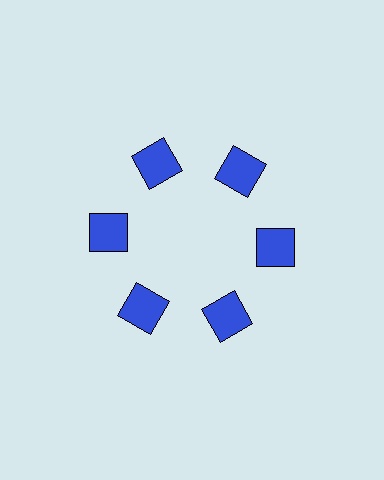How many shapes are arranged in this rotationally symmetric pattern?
There are 6 shapes, arranged in 6 groups of 1.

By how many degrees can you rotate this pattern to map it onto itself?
The pattern maps onto itself every 60 degrees of rotation.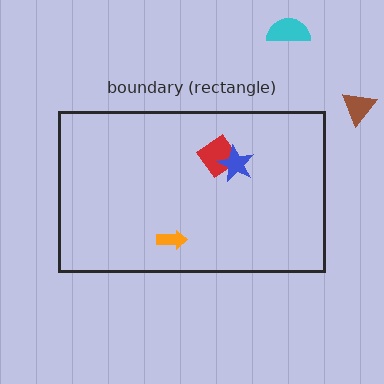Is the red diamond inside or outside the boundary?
Inside.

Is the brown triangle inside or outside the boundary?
Outside.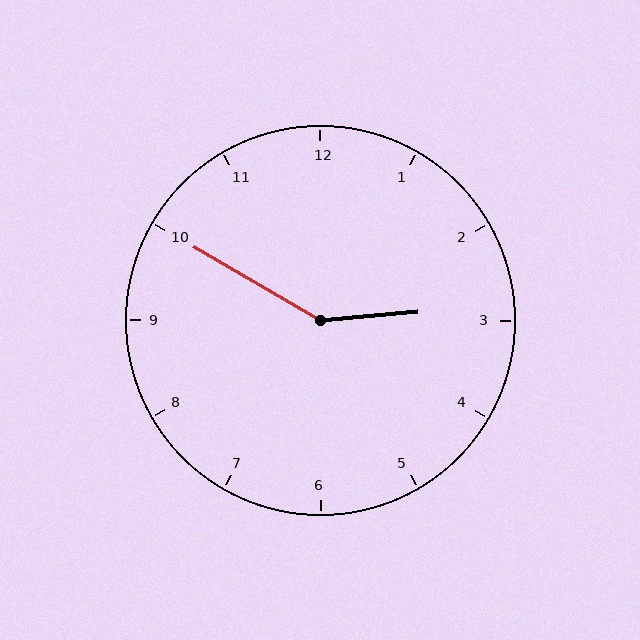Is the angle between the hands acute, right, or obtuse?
It is obtuse.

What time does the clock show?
2:50.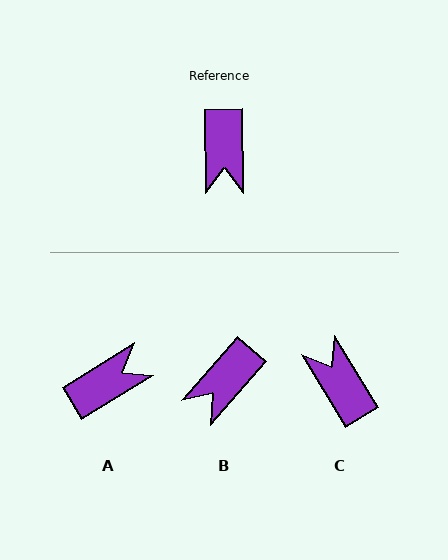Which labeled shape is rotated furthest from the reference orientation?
C, about 150 degrees away.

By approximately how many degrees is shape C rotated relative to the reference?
Approximately 150 degrees clockwise.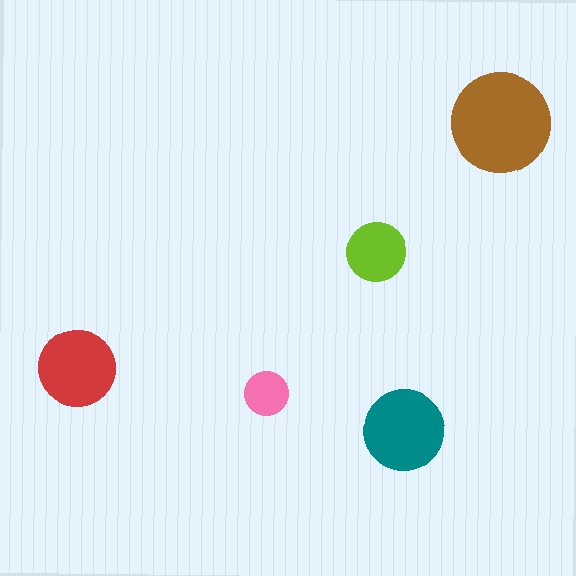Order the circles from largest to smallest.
the brown one, the teal one, the red one, the lime one, the pink one.